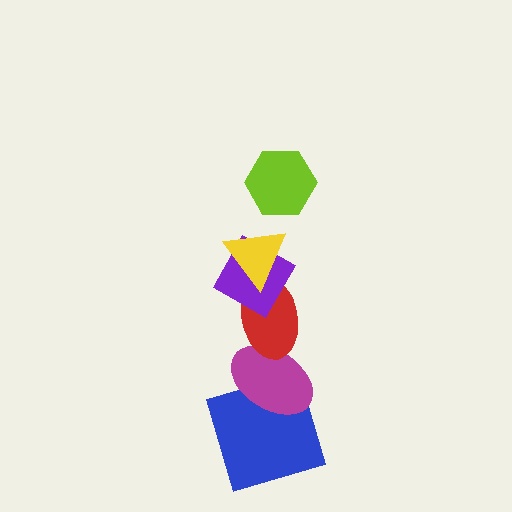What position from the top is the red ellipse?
The red ellipse is 4th from the top.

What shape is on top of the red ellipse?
The purple diamond is on top of the red ellipse.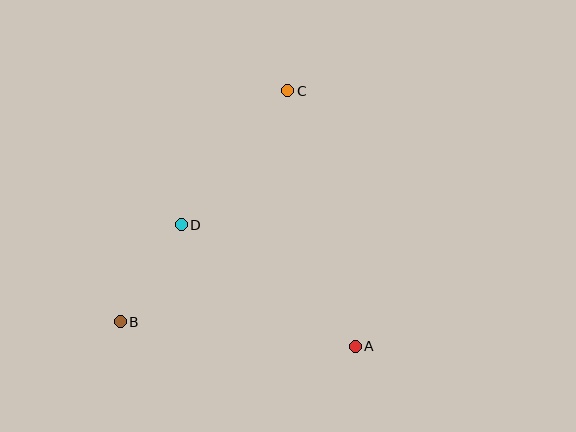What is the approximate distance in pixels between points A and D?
The distance between A and D is approximately 212 pixels.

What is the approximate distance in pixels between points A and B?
The distance between A and B is approximately 236 pixels.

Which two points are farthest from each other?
Points B and C are farthest from each other.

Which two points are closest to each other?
Points B and D are closest to each other.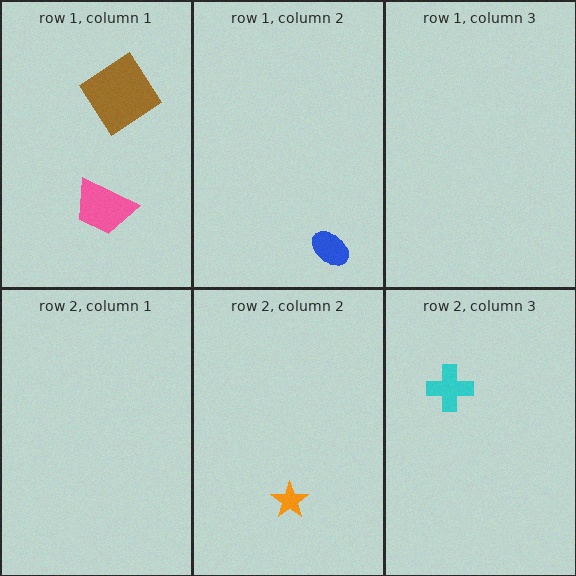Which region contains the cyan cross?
The row 2, column 3 region.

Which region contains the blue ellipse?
The row 1, column 2 region.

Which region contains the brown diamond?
The row 1, column 1 region.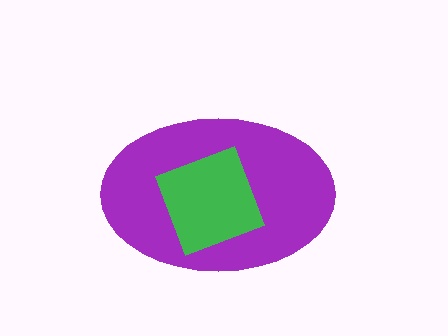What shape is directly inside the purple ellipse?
The green diamond.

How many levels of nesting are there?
2.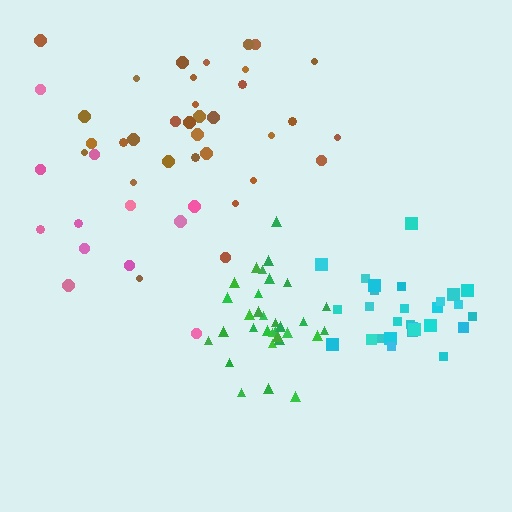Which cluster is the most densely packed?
Cyan.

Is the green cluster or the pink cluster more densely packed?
Green.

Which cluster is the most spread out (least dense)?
Pink.